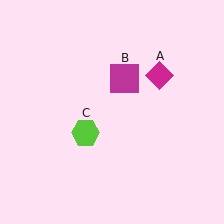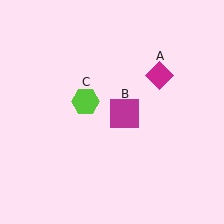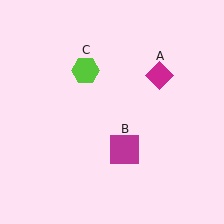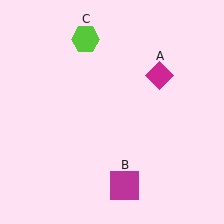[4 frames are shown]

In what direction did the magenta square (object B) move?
The magenta square (object B) moved down.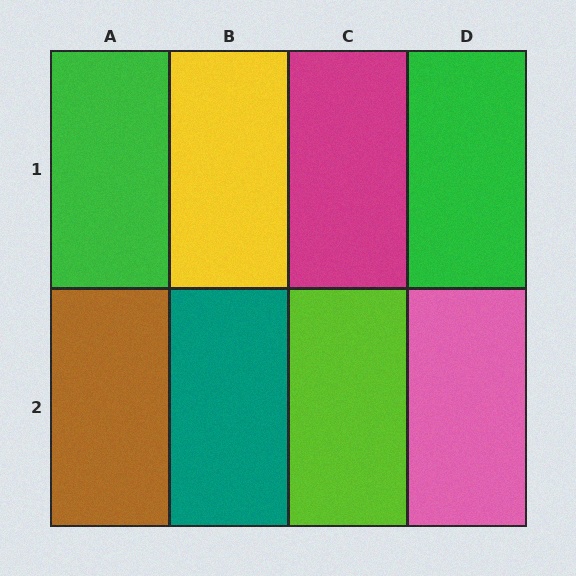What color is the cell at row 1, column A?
Green.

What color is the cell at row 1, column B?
Yellow.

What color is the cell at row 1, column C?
Magenta.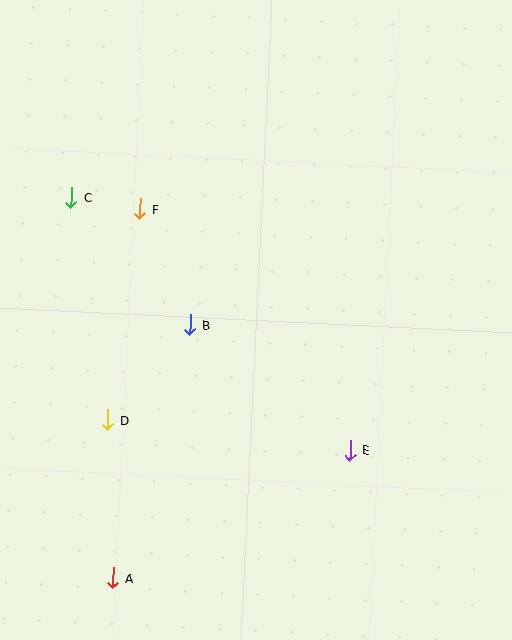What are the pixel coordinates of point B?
Point B is at (190, 325).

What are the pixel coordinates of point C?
Point C is at (72, 197).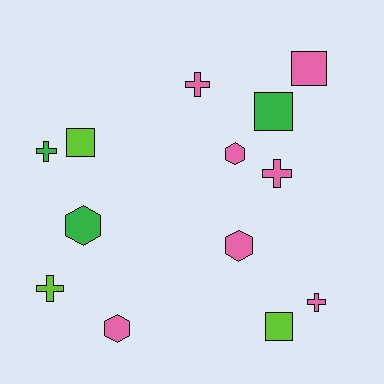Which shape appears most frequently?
Cross, with 5 objects.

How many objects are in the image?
There are 13 objects.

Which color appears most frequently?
Pink, with 7 objects.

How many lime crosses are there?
There is 1 lime cross.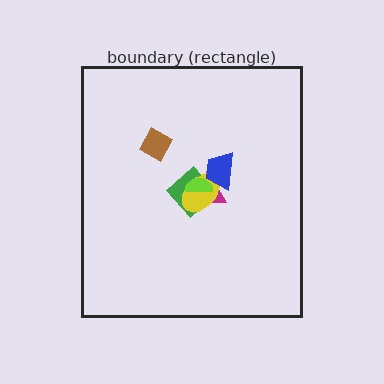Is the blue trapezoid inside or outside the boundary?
Inside.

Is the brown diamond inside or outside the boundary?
Inside.